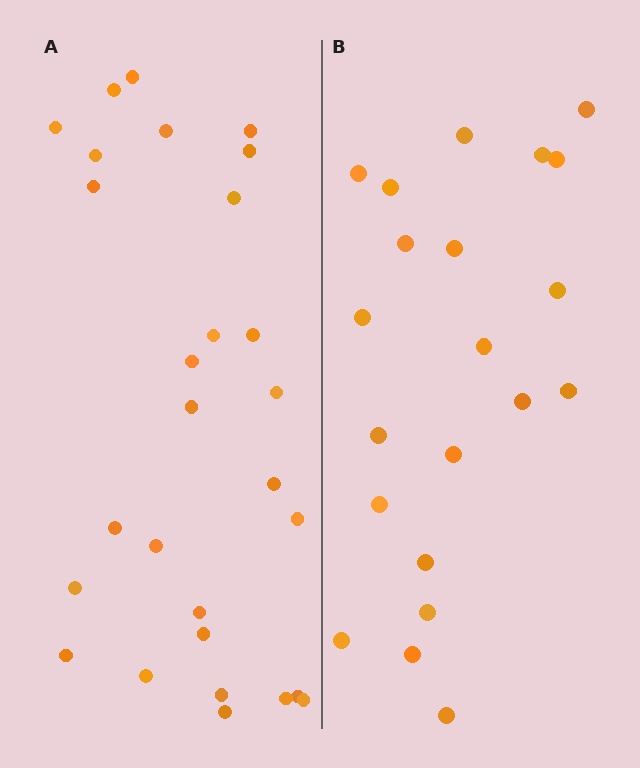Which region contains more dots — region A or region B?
Region A (the left region) has more dots.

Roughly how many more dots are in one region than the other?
Region A has roughly 8 or so more dots than region B.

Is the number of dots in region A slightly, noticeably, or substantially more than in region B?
Region A has noticeably more, but not dramatically so. The ratio is roughly 1.3 to 1.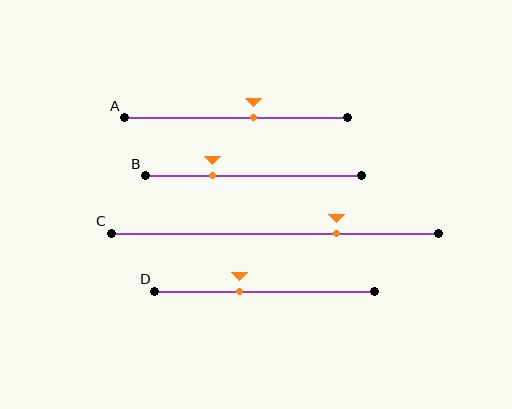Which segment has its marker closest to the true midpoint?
Segment A has its marker closest to the true midpoint.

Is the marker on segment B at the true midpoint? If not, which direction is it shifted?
No, the marker on segment B is shifted to the left by about 19% of the segment length.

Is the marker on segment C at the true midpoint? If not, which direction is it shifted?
No, the marker on segment C is shifted to the right by about 19% of the segment length.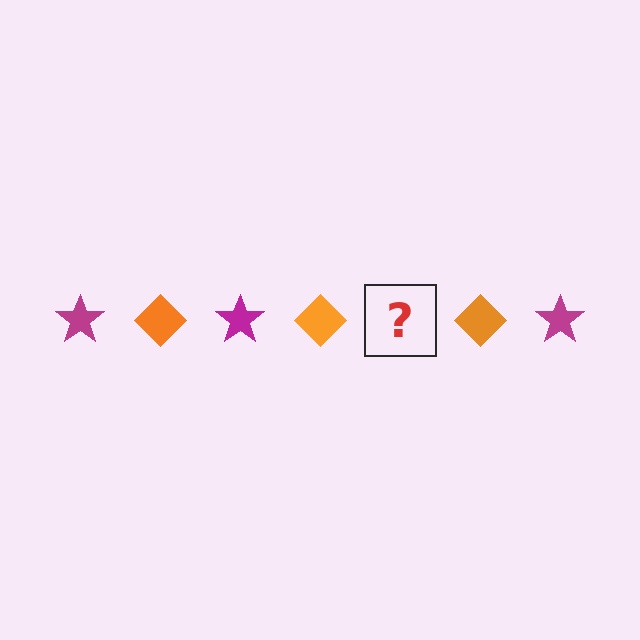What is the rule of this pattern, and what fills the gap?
The rule is that the pattern alternates between magenta star and orange diamond. The gap should be filled with a magenta star.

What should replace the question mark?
The question mark should be replaced with a magenta star.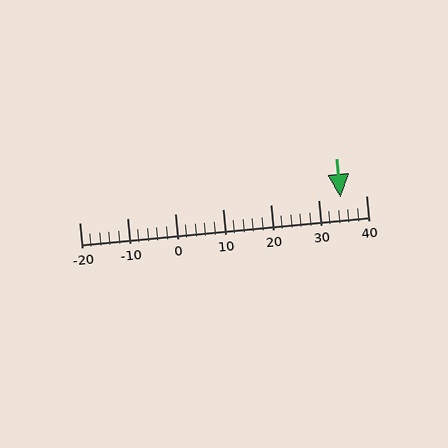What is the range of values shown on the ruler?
The ruler shows values from -20 to 40.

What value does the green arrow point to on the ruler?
The green arrow points to approximately 35.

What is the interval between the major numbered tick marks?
The major tick marks are spaced 10 units apart.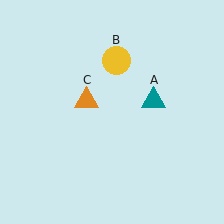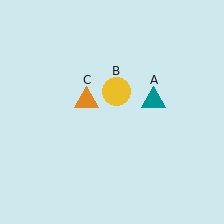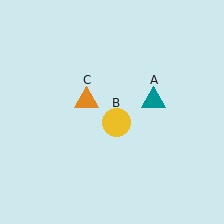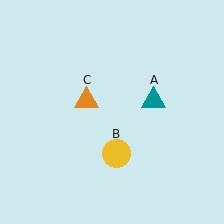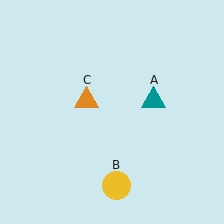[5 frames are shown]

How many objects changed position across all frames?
1 object changed position: yellow circle (object B).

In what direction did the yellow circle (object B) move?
The yellow circle (object B) moved down.